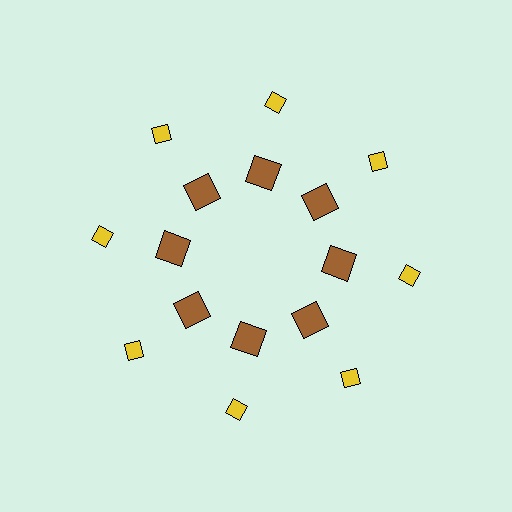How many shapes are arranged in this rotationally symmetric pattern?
There are 16 shapes, arranged in 8 groups of 2.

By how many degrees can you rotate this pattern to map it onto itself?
The pattern maps onto itself every 45 degrees of rotation.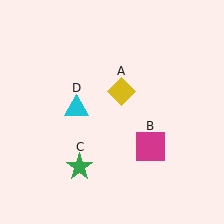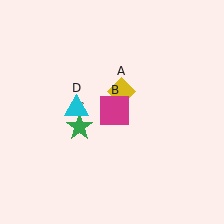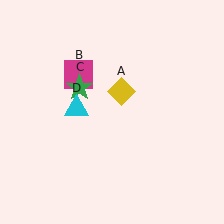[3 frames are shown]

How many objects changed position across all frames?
2 objects changed position: magenta square (object B), green star (object C).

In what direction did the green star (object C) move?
The green star (object C) moved up.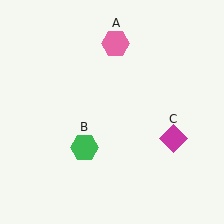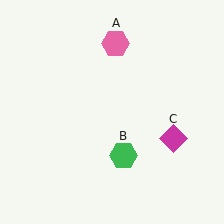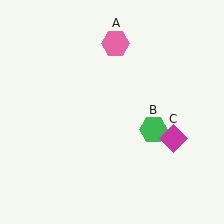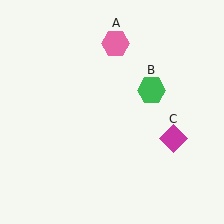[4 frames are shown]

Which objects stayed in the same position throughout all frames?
Pink hexagon (object A) and magenta diamond (object C) remained stationary.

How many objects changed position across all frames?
1 object changed position: green hexagon (object B).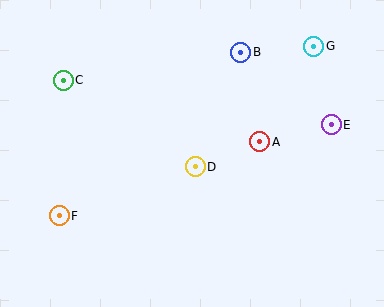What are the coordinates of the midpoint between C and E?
The midpoint between C and E is at (197, 103).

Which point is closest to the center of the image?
Point D at (195, 167) is closest to the center.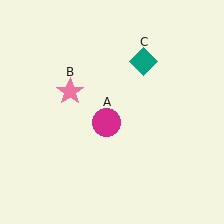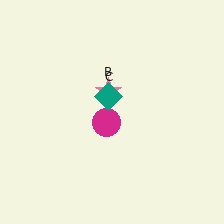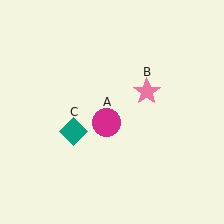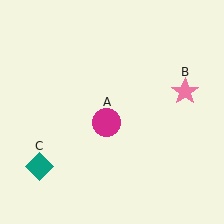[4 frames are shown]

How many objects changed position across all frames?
2 objects changed position: pink star (object B), teal diamond (object C).